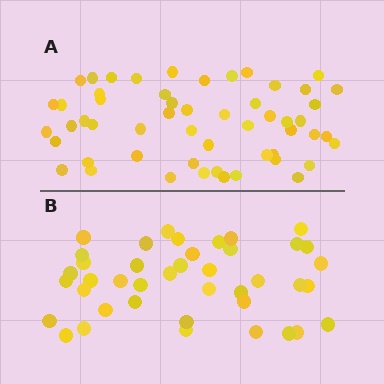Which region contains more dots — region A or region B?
Region A (the top region) has more dots.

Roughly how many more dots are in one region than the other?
Region A has approximately 15 more dots than region B.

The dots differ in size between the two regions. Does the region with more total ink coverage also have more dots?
No. Region B has more total ink coverage because its dots are larger, but region A actually contains more individual dots. Total area can be misleading — the number of items is what matters here.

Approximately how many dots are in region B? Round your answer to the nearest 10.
About 40 dots. (The exact count is 41, which rounds to 40.)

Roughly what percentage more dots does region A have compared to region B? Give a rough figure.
About 30% more.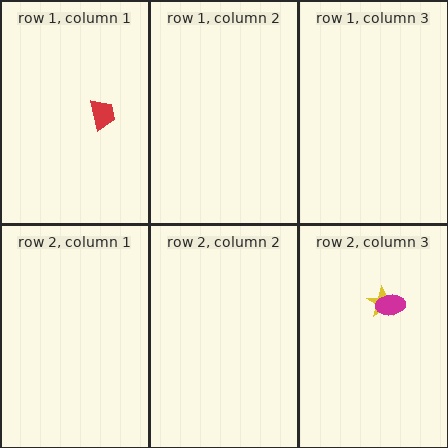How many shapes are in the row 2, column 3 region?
2.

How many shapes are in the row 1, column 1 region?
1.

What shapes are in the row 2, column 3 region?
The yellow star, the magenta ellipse.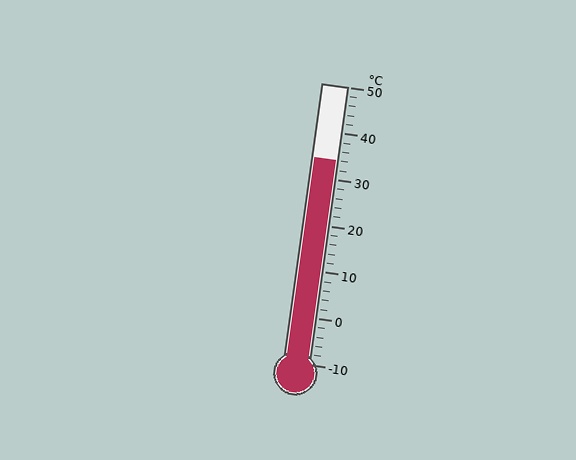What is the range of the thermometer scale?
The thermometer scale ranges from -10°C to 50°C.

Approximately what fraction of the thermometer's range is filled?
The thermometer is filled to approximately 75% of its range.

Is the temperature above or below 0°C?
The temperature is above 0°C.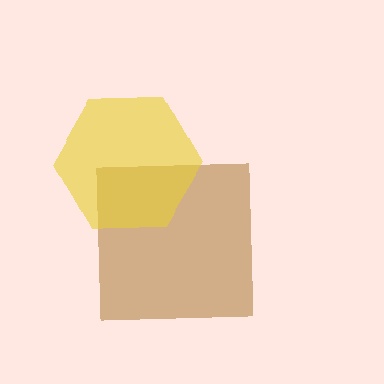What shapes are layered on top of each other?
The layered shapes are: a brown square, a yellow hexagon.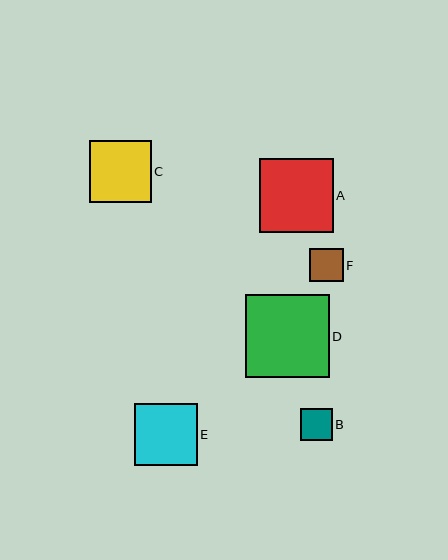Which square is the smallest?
Square B is the smallest with a size of approximately 32 pixels.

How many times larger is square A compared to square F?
Square A is approximately 2.2 times the size of square F.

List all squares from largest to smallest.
From largest to smallest: D, A, E, C, F, B.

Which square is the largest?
Square D is the largest with a size of approximately 83 pixels.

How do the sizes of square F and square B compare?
Square F and square B are approximately the same size.